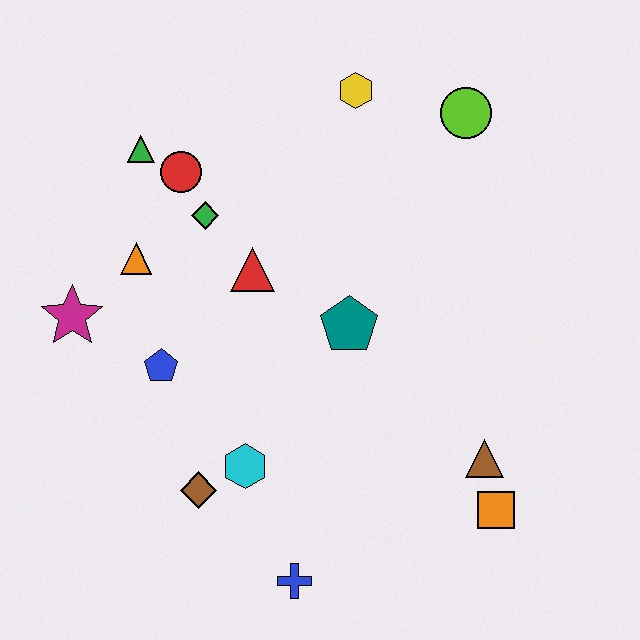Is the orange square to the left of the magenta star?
No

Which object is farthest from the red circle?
The orange square is farthest from the red circle.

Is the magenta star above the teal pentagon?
Yes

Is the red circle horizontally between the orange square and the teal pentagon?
No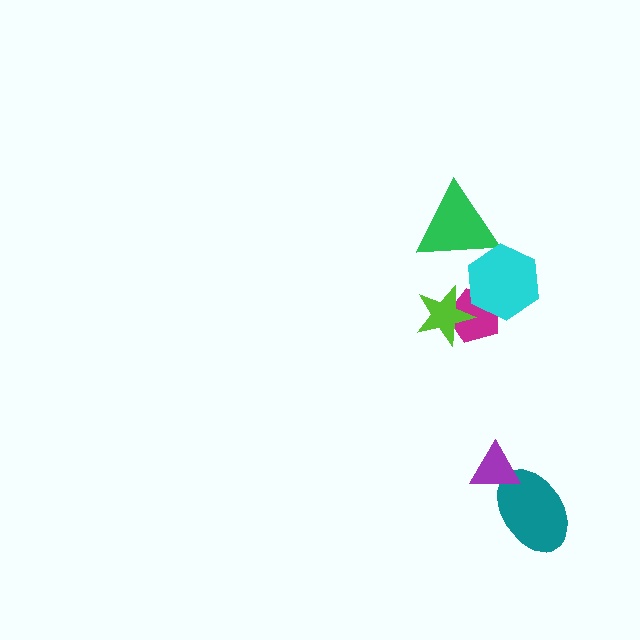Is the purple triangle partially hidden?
No, no other shape covers it.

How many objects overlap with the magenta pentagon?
2 objects overlap with the magenta pentagon.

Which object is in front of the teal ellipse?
The purple triangle is in front of the teal ellipse.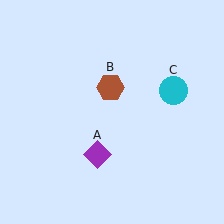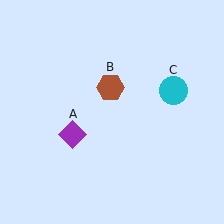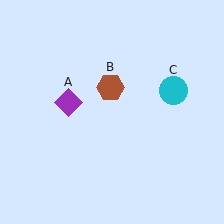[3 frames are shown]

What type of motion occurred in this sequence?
The purple diamond (object A) rotated clockwise around the center of the scene.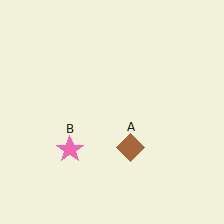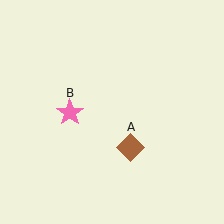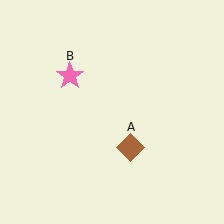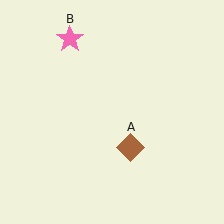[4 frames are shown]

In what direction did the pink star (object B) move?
The pink star (object B) moved up.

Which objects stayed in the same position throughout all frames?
Brown diamond (object A) remained stationary.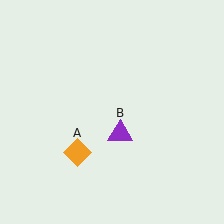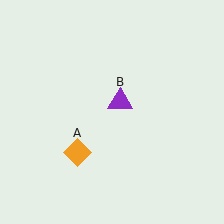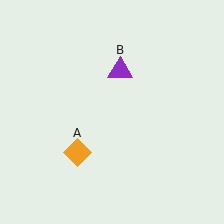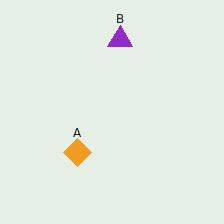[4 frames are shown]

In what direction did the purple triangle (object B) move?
The purple triangle (object B) moved up.